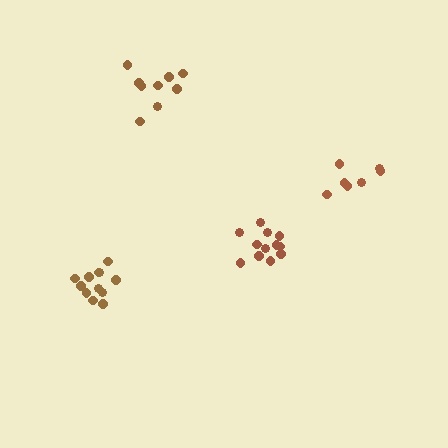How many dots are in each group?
Group 1: 9 dots, Group 2: 12 dots, Group 3: 13 dots, Group 4: 7 dots (41 total).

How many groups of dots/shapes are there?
There are 4 groups.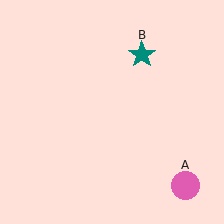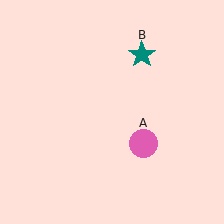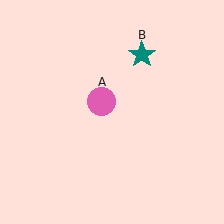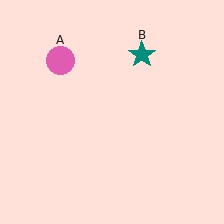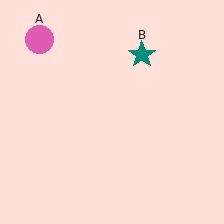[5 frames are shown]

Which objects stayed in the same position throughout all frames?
Teal star (object B) remained stationary.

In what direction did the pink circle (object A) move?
The pink circle (object A) moved up and to the left.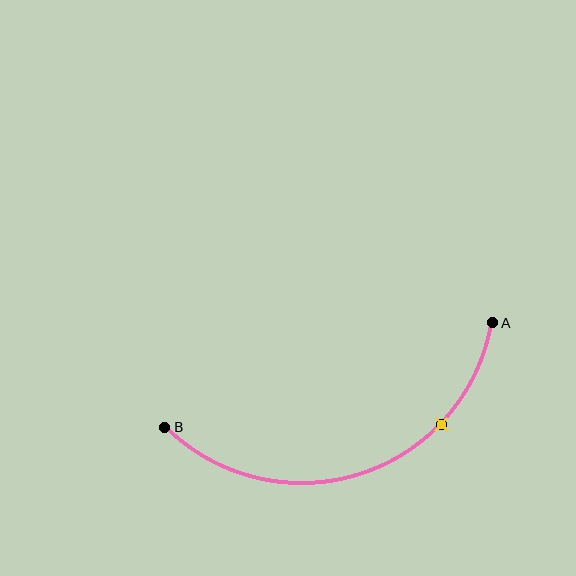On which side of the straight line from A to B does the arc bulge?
The arc bulges below the straight line connecting A and B.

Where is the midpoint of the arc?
The arc midpoint is the point on the curve farthest from the straight line joining A and B. It sits below that line.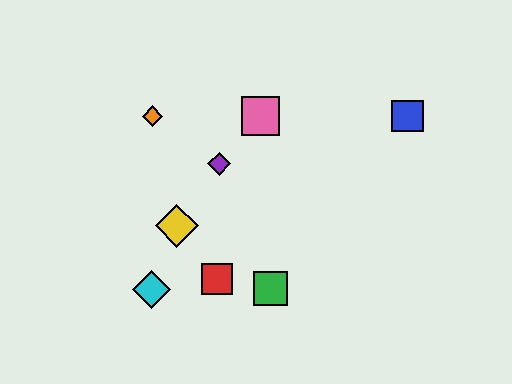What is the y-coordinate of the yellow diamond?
The yellow diamond is at y≈226.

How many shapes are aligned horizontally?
3 shapes (the blue square, the orange diamond, the pink square) are aligned horizontally.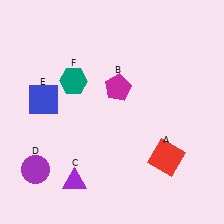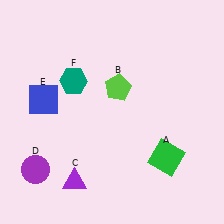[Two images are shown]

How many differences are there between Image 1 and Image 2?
There are 2 differences between the two images.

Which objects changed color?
A changed from red to green. B changed from magenta to lime.